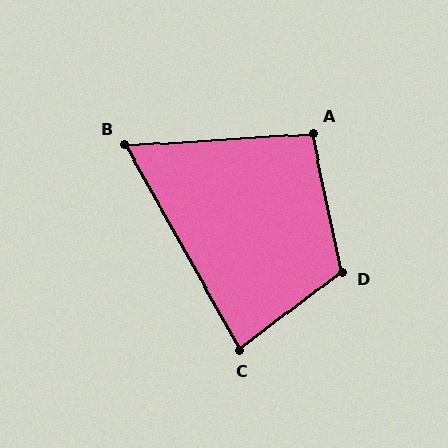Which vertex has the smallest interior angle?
B, at approximately 64 degrees.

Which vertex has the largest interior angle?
D, at approximately 116 degrees.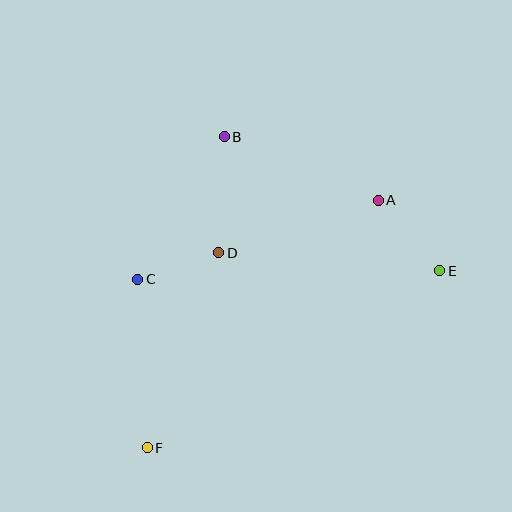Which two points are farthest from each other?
Points E and F are farthest from each other.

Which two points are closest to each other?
Points C and D are closest to each other.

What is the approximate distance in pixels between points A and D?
The distance between A and D is approximately 168 pixels.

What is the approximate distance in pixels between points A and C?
The distance between A and C is approximately 253 pixels.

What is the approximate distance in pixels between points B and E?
The distance between B and E is approximately 254 pixels.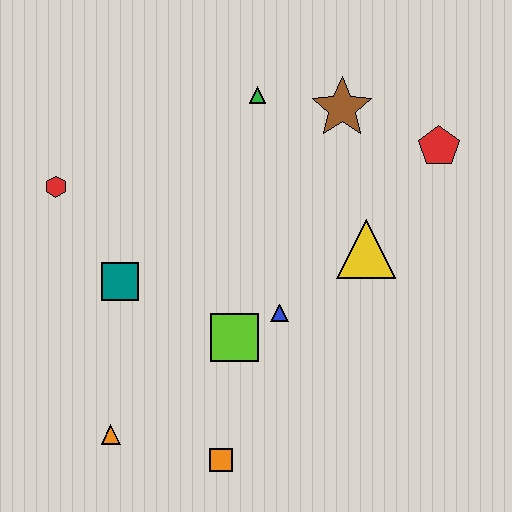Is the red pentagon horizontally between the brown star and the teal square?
No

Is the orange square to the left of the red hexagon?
No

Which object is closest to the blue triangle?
The lime square is closest to the blue triangle.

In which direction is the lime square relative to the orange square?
The lime square is above the orange square.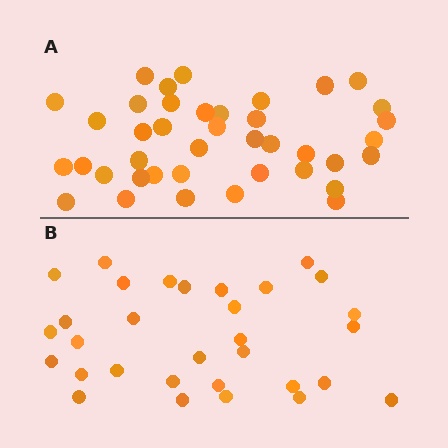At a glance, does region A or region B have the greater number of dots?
Region A (the top region) has more dots.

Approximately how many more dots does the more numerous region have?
Region A has roughly 8 or so more dots than region B.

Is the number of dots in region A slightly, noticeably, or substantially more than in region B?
Region A has noticeably more, but not dramatically so. The ratio is roughly 1.3 to 1.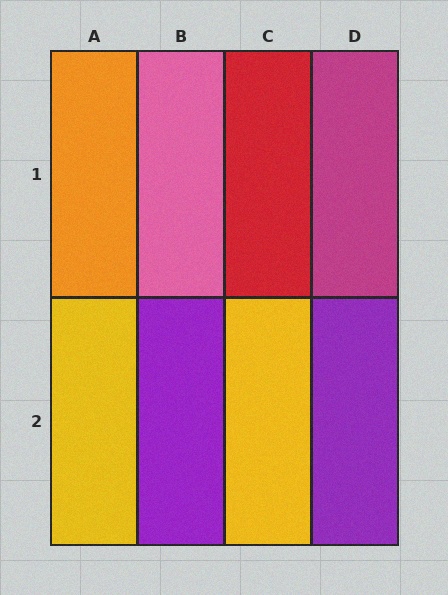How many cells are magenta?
1 cell is magenta.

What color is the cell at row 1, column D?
Magenta.